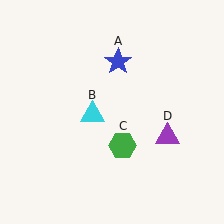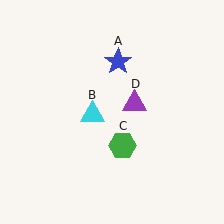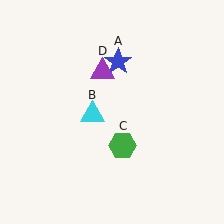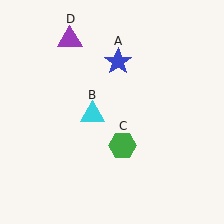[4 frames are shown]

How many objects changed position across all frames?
1 object changed position: purple triangle (object D).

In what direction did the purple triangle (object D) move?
The purple triangle (object D) moved up and to the left.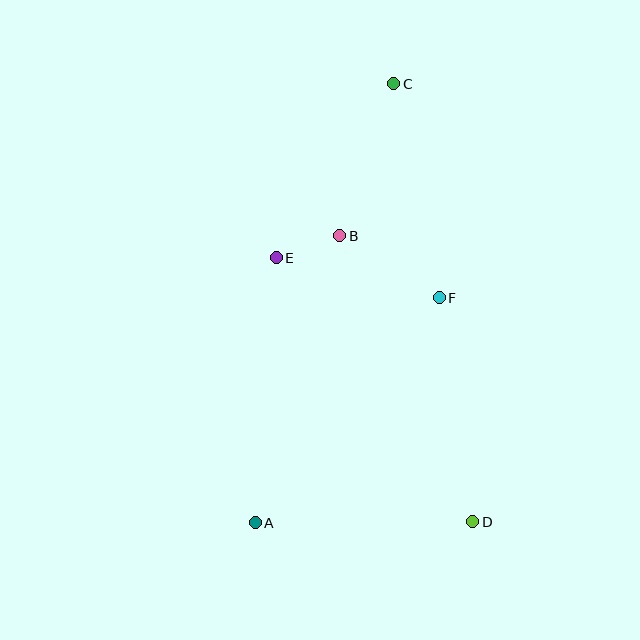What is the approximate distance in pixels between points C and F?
The distance between C and F is approximately 219 pixels.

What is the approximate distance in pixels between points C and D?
The distance between C and D is approximately 445 pixels.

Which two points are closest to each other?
Points B and E are closest to each other.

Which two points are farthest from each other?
Points A and C are farthest from each other.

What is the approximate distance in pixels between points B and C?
The distance between B and C is approximately 161 pixels.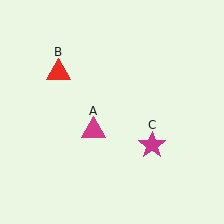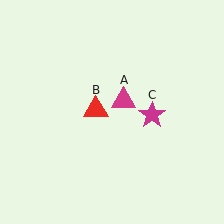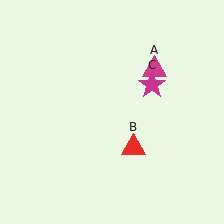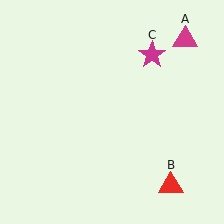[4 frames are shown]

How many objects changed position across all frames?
3 objects changed position: magenta triangle (object A), red triangle (object B), magenta star (object C).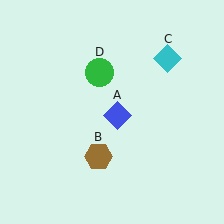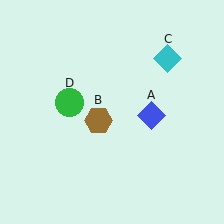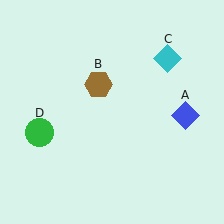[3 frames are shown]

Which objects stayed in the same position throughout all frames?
Cyan diamond (object C) remained stationary.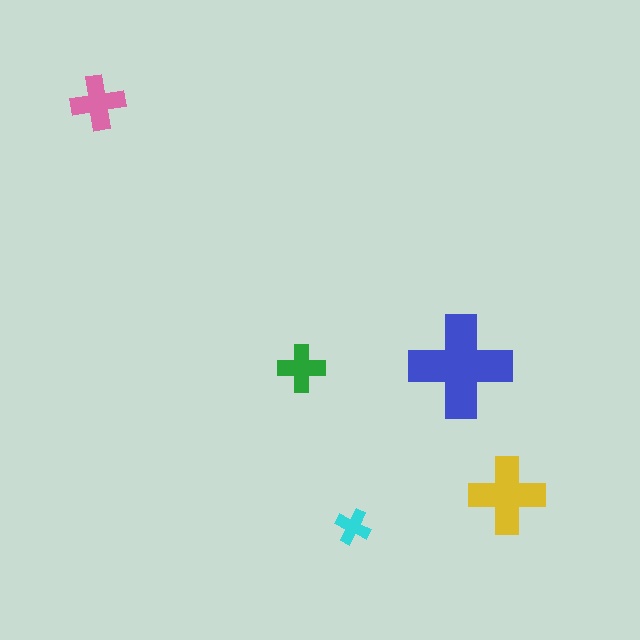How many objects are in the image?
There are 5 objects in the image.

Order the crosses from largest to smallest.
the blue one, the yellow one, the pink one, the green one, the cyan one.